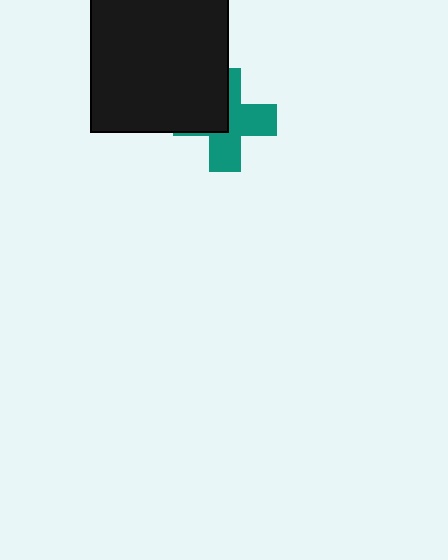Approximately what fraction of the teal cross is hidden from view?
Roughly 43% of the teal cross is hidden behind the black square.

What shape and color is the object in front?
The object in front is a black square.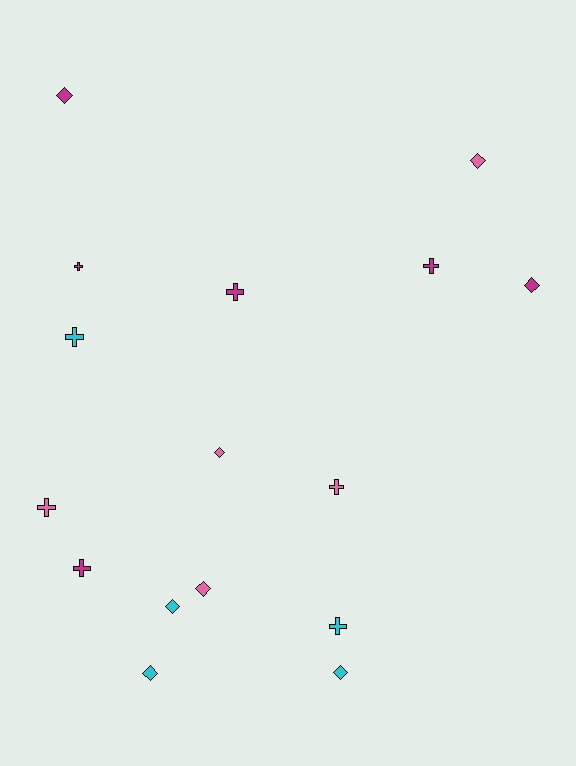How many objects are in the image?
There are 16 objects.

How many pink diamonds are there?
There are 3 pink diamonds.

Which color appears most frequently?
Magenta, with 6 objects.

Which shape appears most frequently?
Cross, with 8 objects.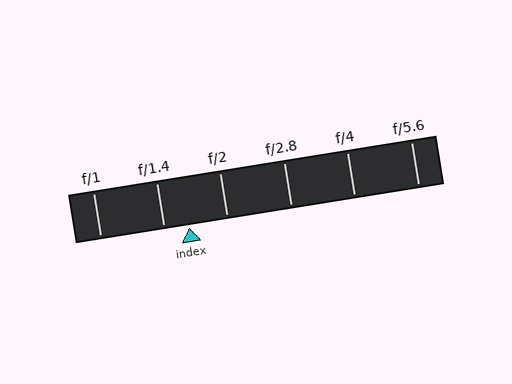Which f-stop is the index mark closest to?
The index mark is closest to f/1.4.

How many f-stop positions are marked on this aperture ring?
There are 6 f-stop positions marked.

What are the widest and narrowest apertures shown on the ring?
The widest aperture shown is f/1 and the narrowest is f/5.6.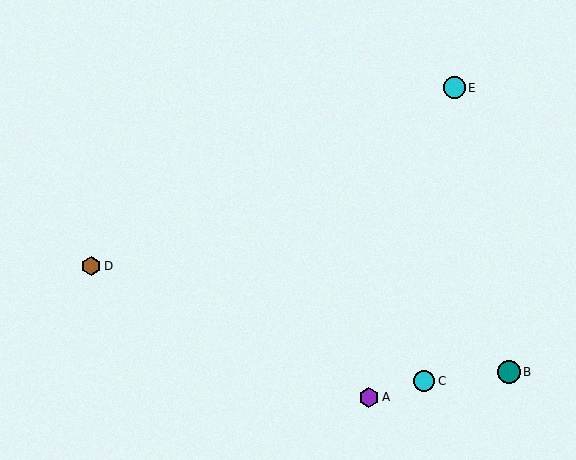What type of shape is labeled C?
Shape C is a cyan circle.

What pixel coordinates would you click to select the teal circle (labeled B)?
Click at (508, 372) to select the teal circle B.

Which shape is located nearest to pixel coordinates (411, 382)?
The cyan circle (labeled C) at (424, 381) is nearest to that location.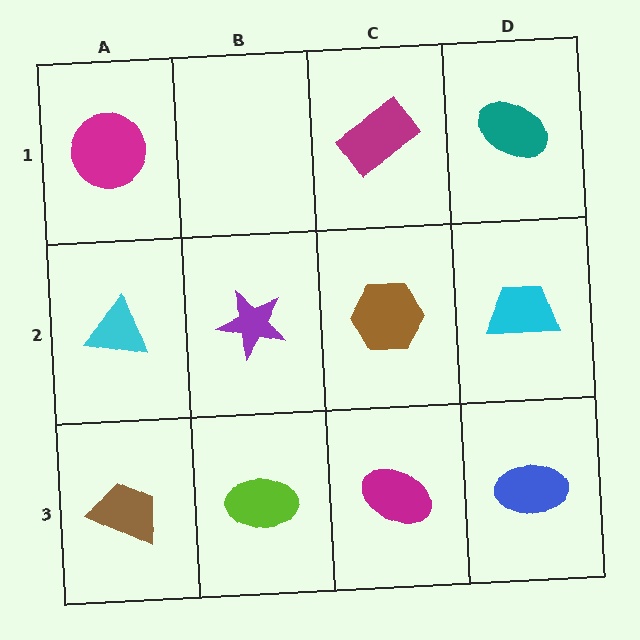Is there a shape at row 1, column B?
No, that cell is empty.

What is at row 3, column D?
A blue ellipse.